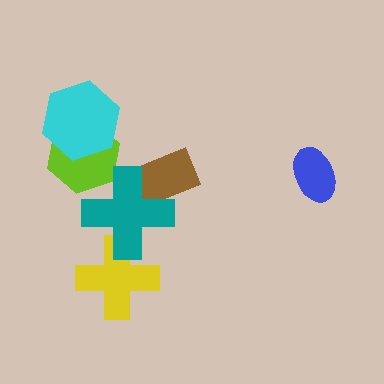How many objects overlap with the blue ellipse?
0 objects overlap with the blue ellipse.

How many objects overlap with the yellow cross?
1 object overlaps with the yellow cross.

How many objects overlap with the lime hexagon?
2 objects overlap with the lime hexagon.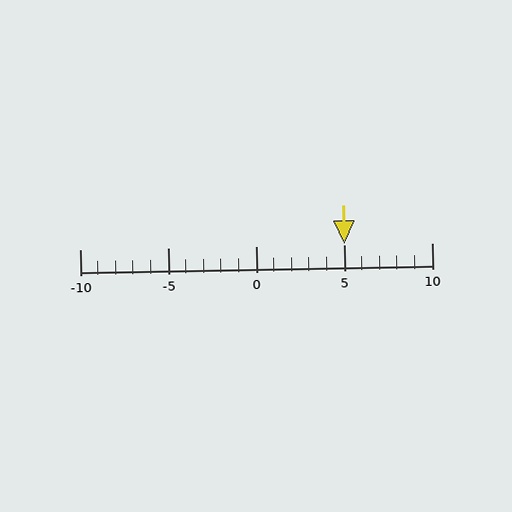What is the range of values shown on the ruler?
The ruler shows values from -10 to 10.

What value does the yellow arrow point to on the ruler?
The yellow arrow points to approximately 5.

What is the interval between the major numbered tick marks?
The major tick marks are spaced 5 units apart.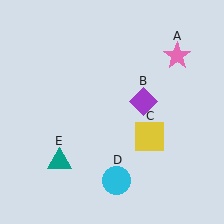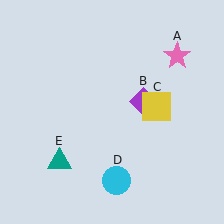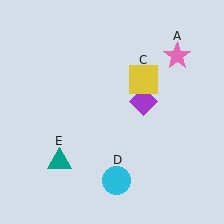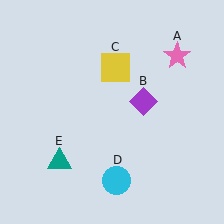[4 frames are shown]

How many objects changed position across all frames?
1 object changed position: yellow square (object C).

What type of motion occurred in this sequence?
The yellow square (object C) rotated counterclockwise around the center of the scene.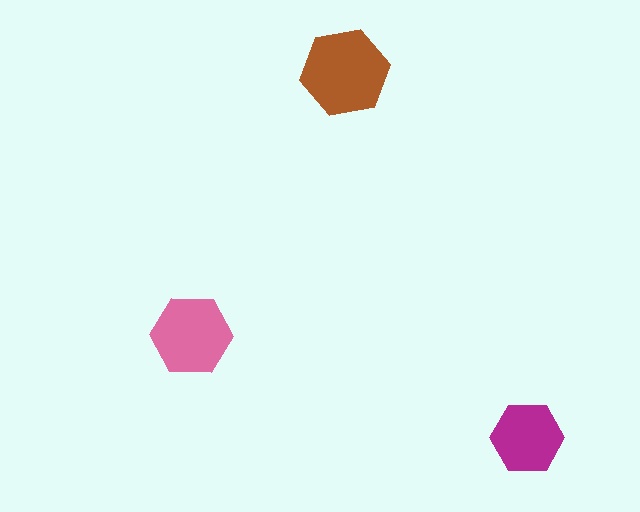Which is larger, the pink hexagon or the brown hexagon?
The brown one.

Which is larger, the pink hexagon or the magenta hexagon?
The pink one.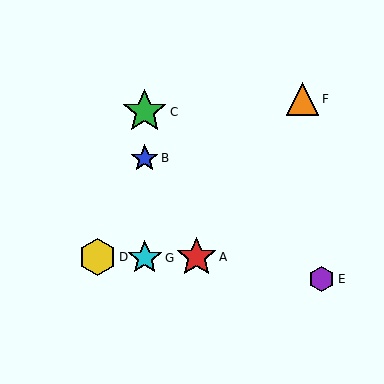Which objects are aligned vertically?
Objects B, C, G are aligned vertically.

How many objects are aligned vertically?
3 objects (B, C, G) are aligned vertically.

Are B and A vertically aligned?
No, B is at x≈145 and A is at x≈196.